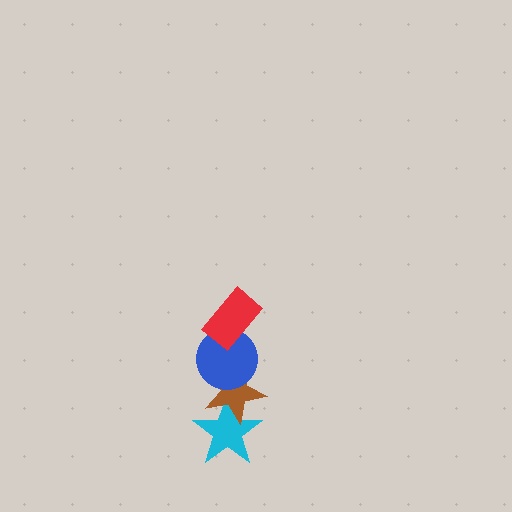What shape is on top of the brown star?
The blue circle is on top of the brown star.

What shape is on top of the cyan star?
The brown star is on top of the cyan star.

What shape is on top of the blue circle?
The red rectangle is on top of the blue circle.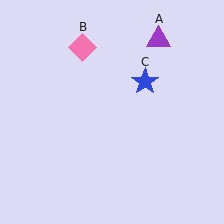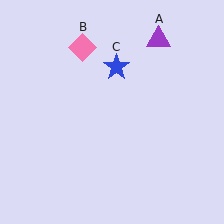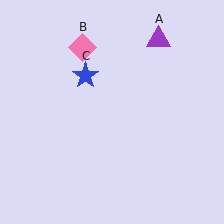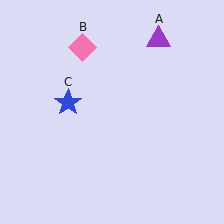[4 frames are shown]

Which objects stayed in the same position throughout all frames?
Purple triangle (object A) and pink diamond (object B) remained stationary.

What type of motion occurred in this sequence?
The blue star (object C) rotated counterclockwise around the center of the scene.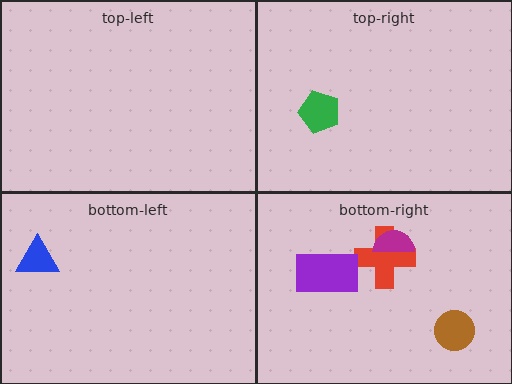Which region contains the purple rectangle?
The bottom-right region.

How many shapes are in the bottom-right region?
4.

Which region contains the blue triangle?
The bottom-left region.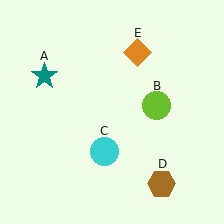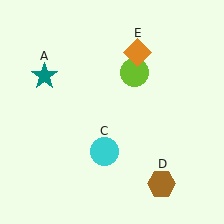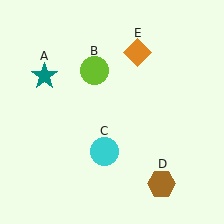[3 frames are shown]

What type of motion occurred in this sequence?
The lime circle (object B) rotated counterclockwise around the center of the scene.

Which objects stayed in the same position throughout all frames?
Teal star (object A) and cyan circle (object C) and brown hexagon (object D) and orange diamond (object E) remained stationary.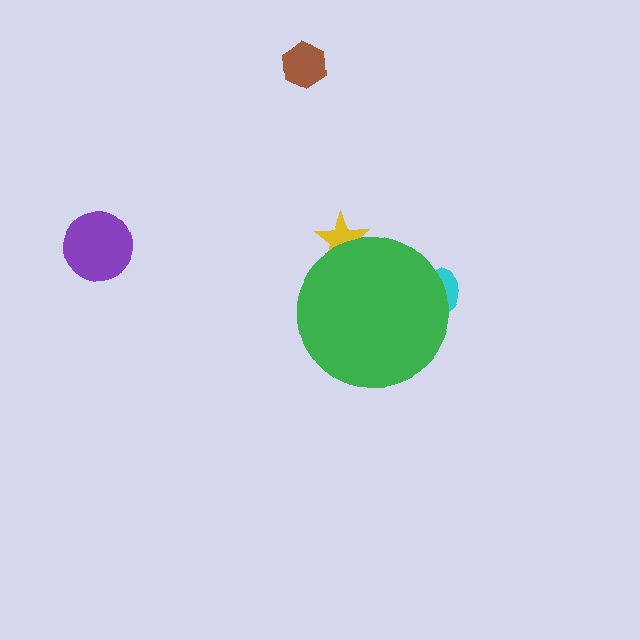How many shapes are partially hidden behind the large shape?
2 shapes are partially hidden.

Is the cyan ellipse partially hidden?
Yes, the cyan ellipse is partially hidden behind the green circle.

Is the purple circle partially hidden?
No, the purple circle is fully visible.